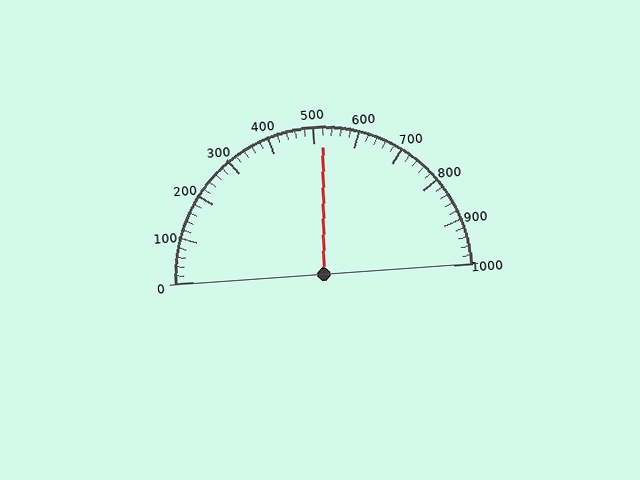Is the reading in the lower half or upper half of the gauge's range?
The reading is in the upper half of the range (0 to 1000).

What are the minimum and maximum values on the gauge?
The gauge ranges from 0 to 1000.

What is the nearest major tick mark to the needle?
The nearest major tick mark is 500.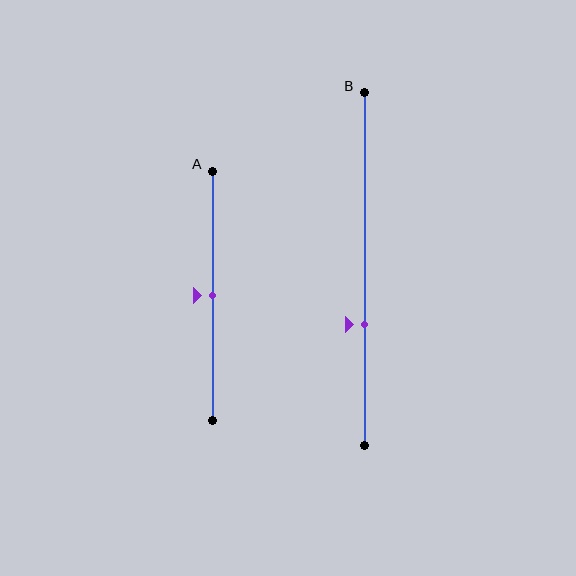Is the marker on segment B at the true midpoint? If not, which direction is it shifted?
No, the marker on segment B is shifted downward by about 16% of the segment length.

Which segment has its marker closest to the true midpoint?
Segment A has its marker closest to the true midpoint.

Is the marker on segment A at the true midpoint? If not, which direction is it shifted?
Yes, the marker on segment A is at the true midpoint.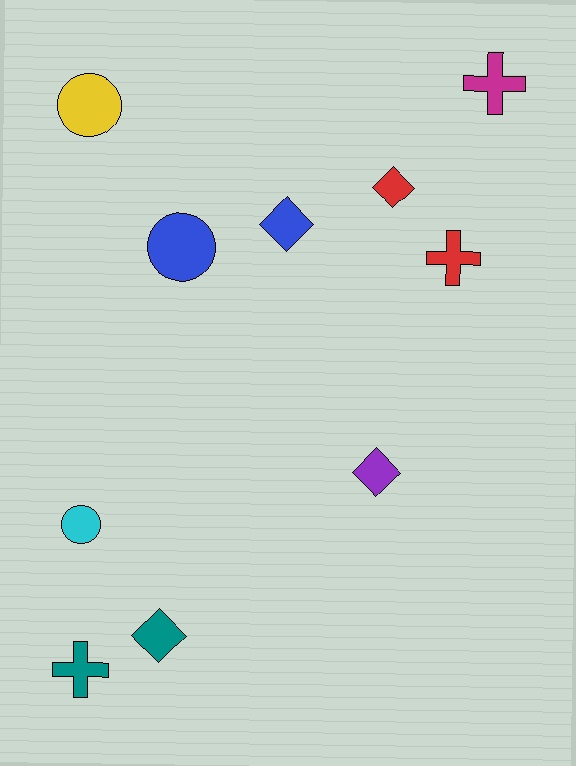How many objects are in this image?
There are 10 objects.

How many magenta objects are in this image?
There is 1 magenta object.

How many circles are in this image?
There are 3 circles.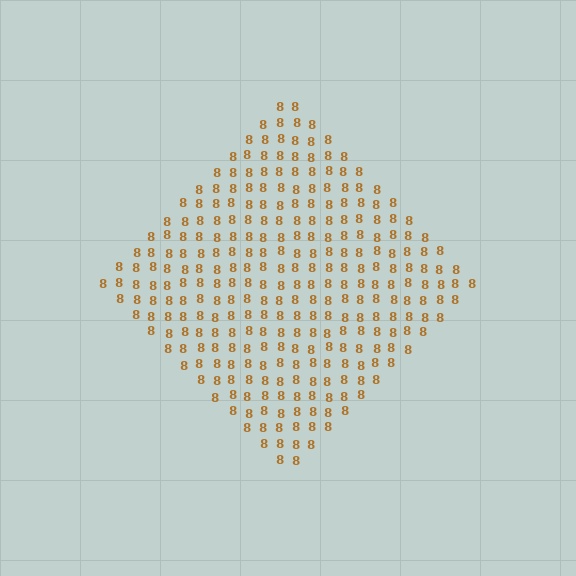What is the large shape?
The large shape is a diamond.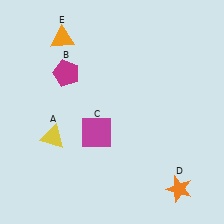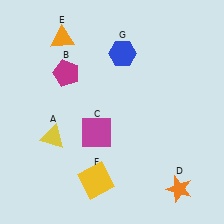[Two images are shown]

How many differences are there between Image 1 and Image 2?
There are 2 differences between the two images.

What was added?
A yellow square (F), a blue hexagon (G) were added in Image 2.